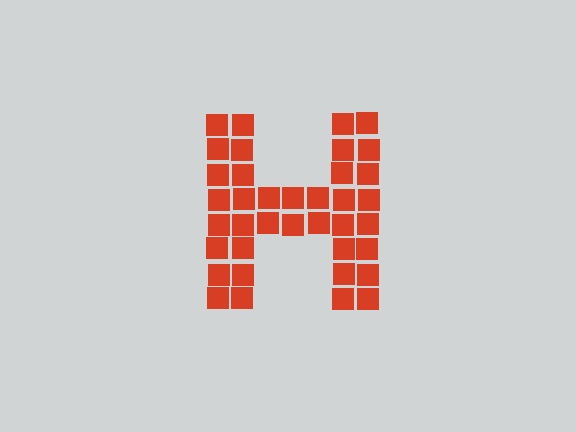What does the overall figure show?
The overall figure shows the letter H.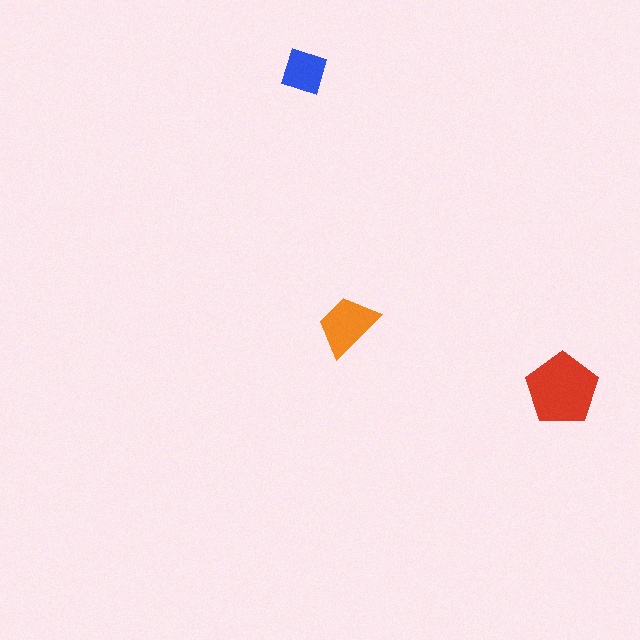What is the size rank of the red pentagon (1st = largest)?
1st.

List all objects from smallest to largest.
The blue square, the orange trapezoid, the red pentagon.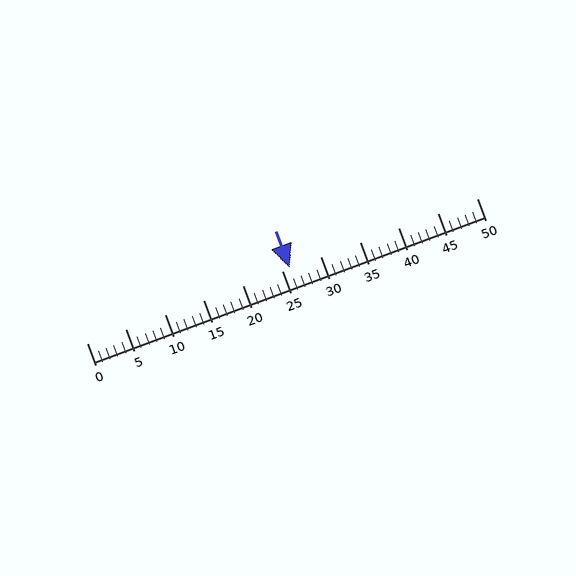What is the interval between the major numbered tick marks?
The major tick marks are spaced 5 units apart.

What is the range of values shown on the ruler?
The ruler shows values from 0 to 50.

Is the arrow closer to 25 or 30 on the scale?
The arrow is closer to 25.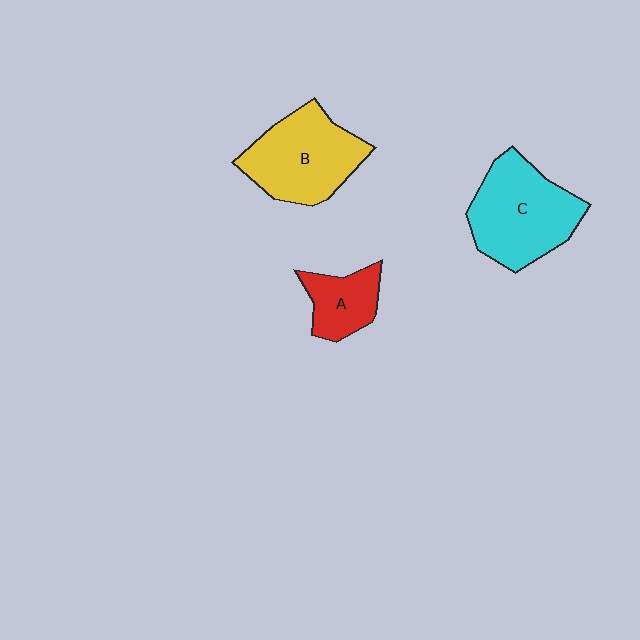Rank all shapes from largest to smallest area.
From largest to smallest: C (cyan), B (yellow), A (red).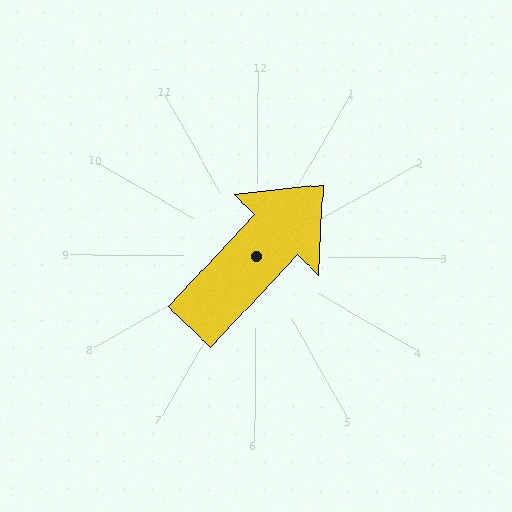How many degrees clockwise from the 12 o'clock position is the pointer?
Approximately 43 degrees.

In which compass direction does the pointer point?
Northeast.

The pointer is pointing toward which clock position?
Roughly 1 o'clock.